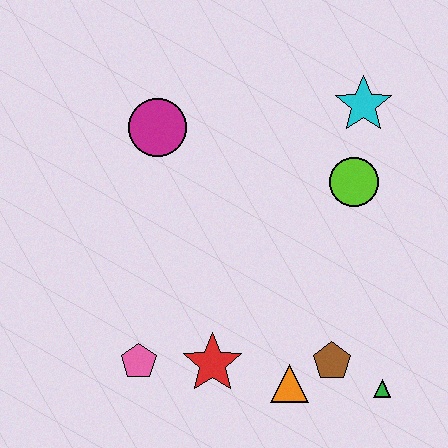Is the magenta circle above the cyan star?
No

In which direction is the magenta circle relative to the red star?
The magenta circle is above the red star.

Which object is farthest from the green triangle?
The magenta circle is farthest from the green triangle.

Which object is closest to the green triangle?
The brown pentagon is closest to the green triangle.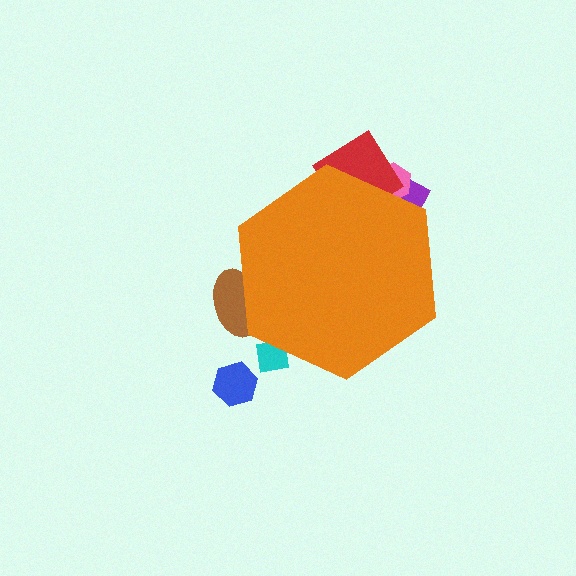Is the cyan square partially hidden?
Yes, the cyan square is partially hidden behind the orange hexagon.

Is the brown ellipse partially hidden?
Yes, the brown ellipse is partially hidden behind the orange hexagon.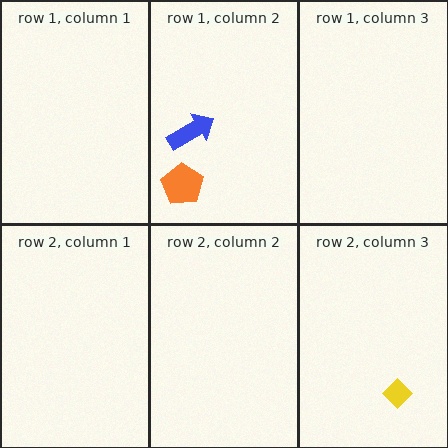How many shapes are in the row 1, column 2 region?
2.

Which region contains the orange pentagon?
The row 1, column 2 region.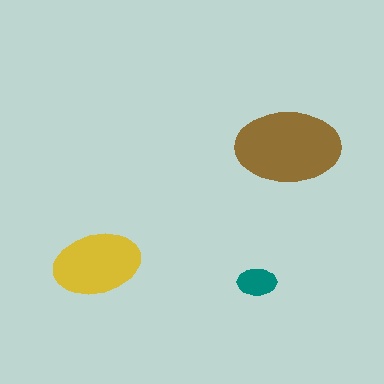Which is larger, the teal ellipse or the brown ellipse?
The brown one.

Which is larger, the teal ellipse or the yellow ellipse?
The yellow one.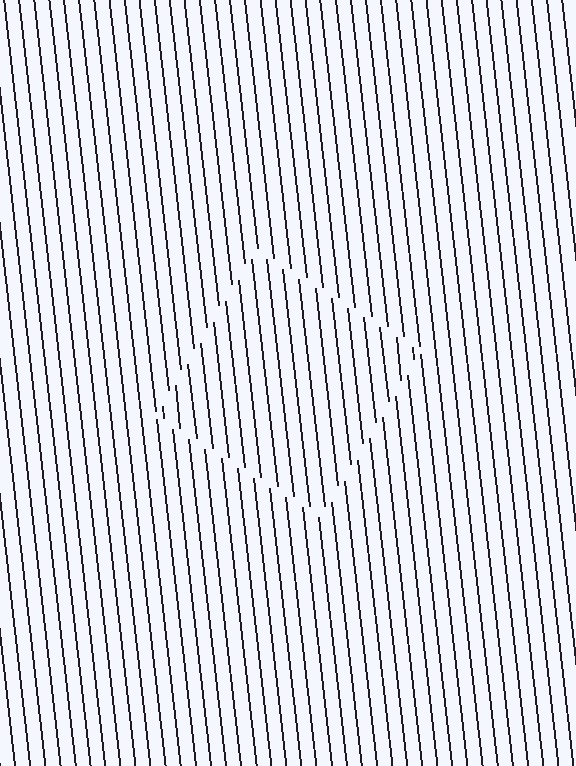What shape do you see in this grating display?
An illusory square. The interior of the shape contains the same grating, shifted by half a period — the contour is defined by the phase discontinuity where line-ends from the inner and outer gratings abut.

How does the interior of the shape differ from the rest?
The interior of the shape contains the same grating, shifted by half a period — the contour is defined by the phase discontinuity where line-ends from the inner and outer gratings abut.